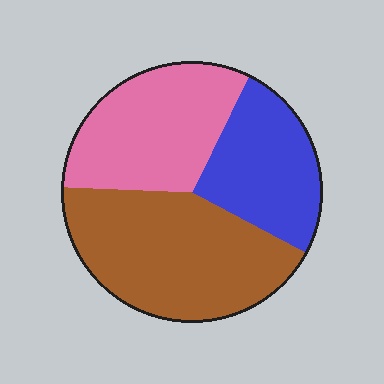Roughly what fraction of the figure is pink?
Pink covers about 30% of the figure.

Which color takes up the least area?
Blue, at roughly 25%.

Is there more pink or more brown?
Brown.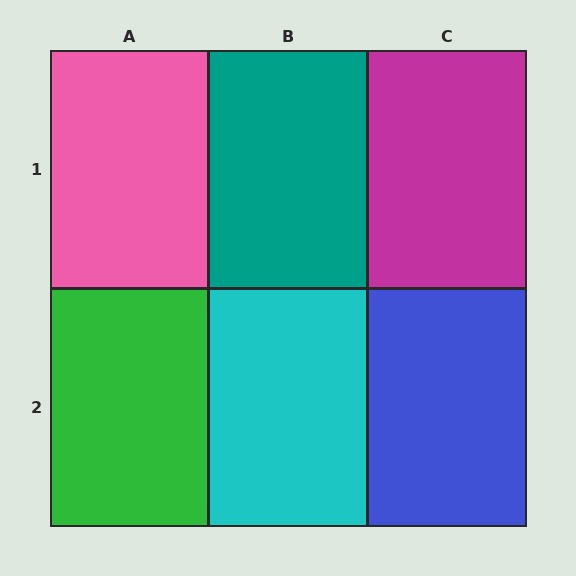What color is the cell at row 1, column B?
Teal.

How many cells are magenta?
1 cell is magenta.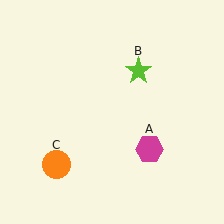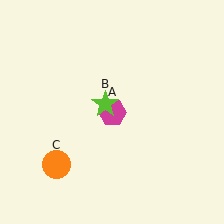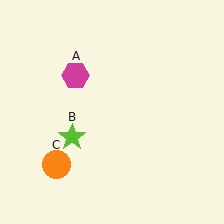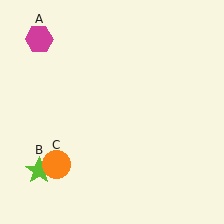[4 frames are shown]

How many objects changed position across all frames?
2 objects changed position: magenta hexagon (object A), lime star (object B).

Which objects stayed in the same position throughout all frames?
Orange circle (object C) remained stationary.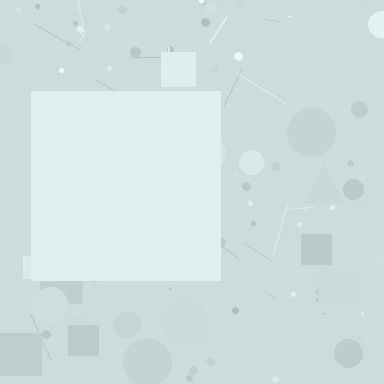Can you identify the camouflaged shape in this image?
The camouflaged shape is a square.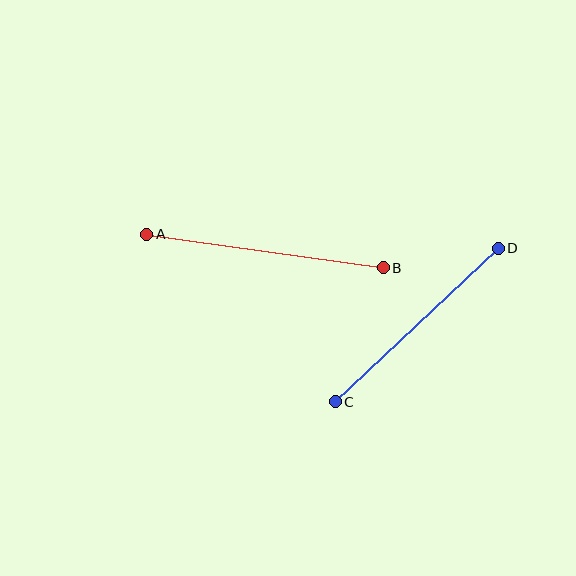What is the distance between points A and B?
The distance is approximately 239 pixels.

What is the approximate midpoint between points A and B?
The midpoint is at approximately (265, 251) pixels.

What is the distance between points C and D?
The distance is approximately 224 pixels.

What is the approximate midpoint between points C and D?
The midpoint is at approximately (417, 325) pixels.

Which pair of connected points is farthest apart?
Points A and B are farthest apart.